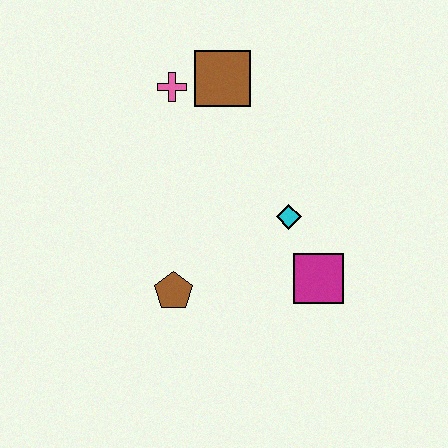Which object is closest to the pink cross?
The brown square is closest to the pink cross.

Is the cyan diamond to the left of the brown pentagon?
No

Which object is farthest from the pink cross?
The magenta square is farthest from the pink cross.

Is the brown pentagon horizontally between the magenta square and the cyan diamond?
No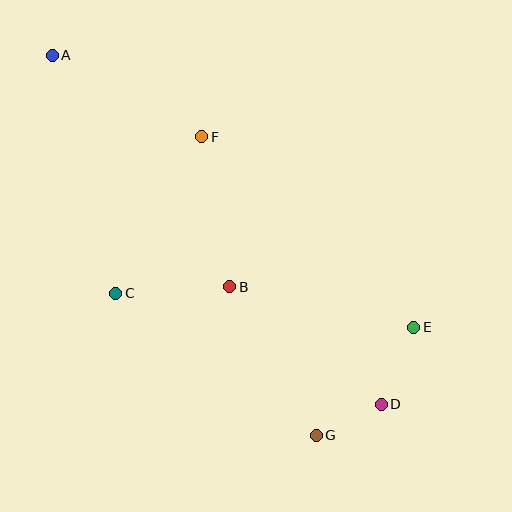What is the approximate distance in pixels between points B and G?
The distance between B and G is approximately 172 pixels.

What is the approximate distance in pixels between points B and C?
The distance between B and C is approximately 114 pixels.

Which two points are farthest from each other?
Points A and D are farthest from each other.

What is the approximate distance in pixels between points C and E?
The distance between C and E is approximately 300 pixels.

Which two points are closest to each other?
Points D and G are closest to each other.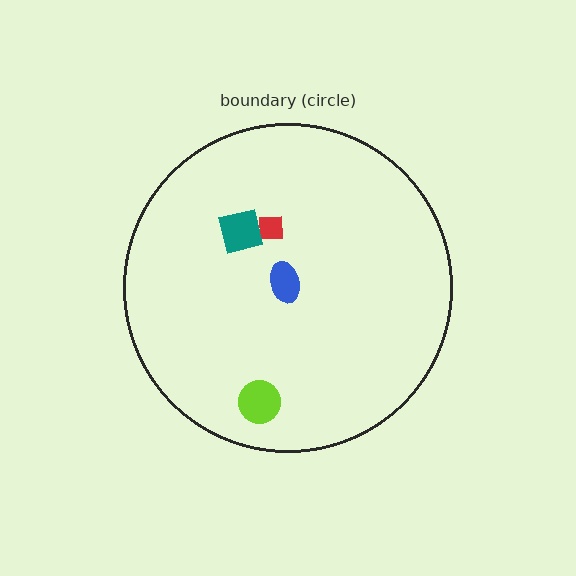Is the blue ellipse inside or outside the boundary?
Inside.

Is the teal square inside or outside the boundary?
Inside.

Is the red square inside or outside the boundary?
Inside.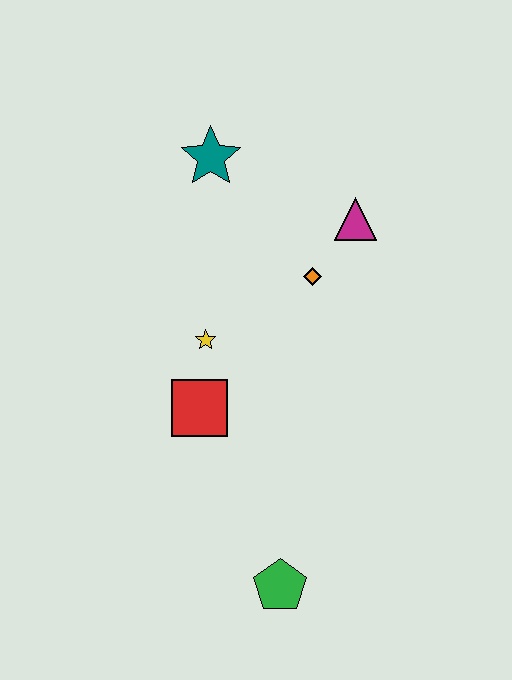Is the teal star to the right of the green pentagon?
No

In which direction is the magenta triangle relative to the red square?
The magenta triangle is above the red square.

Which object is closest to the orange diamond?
The magenta triangle is closest to the orange diamond.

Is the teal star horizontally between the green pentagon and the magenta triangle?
No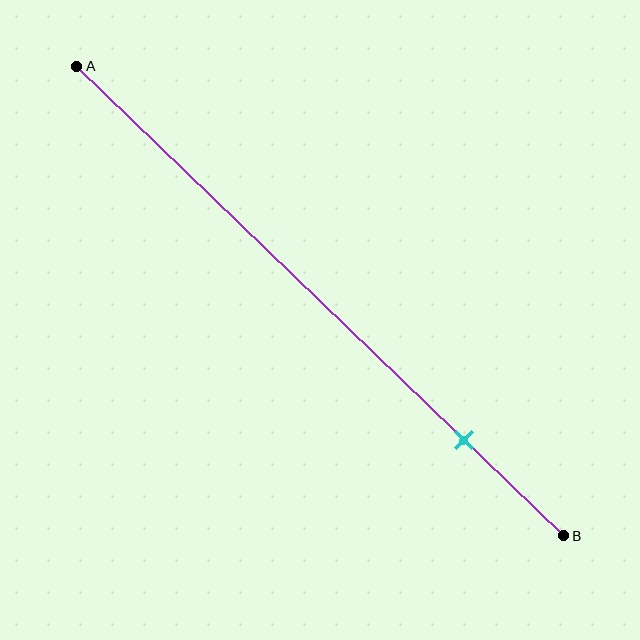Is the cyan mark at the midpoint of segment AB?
No, the mark is at about 80% from A, not at the 50% midpoint.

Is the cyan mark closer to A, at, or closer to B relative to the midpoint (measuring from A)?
The cyan mark is closer to point B than the midpoint of segment AB.